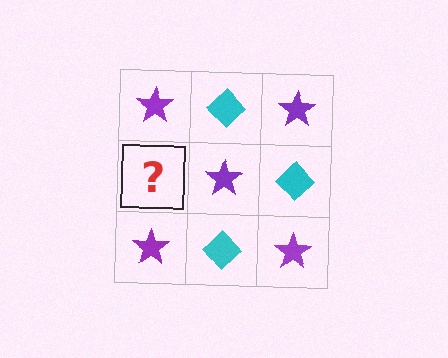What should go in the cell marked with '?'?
The missing cell should contain a cyan diamond.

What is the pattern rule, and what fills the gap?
The rule is that it alternates purple star and cyan diamond in a checkerboard pattern. The gap should be filled with a cyan diamond.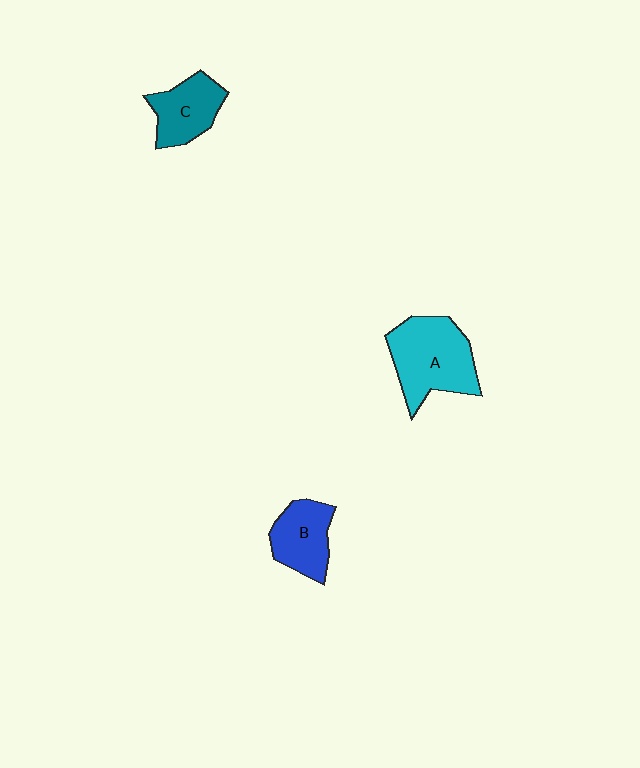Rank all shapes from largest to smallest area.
From largest to smallest: A (cyan), B (blue), C (teal).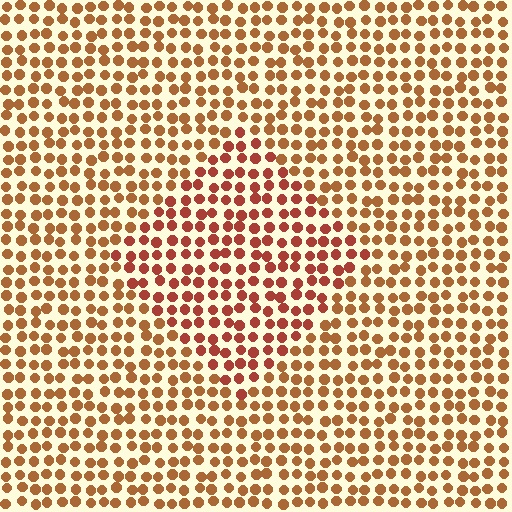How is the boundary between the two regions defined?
The boundary is defined purely by a slight shift in hue (about 22 degrees). Spacing, size, and orientation are identical on both sides.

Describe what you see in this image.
The image is filled with small brown elements in a uniform arrangement. A diamond-shaped region is visible where the elements are tinted to a slightly different hue, forming a subtle color boundary.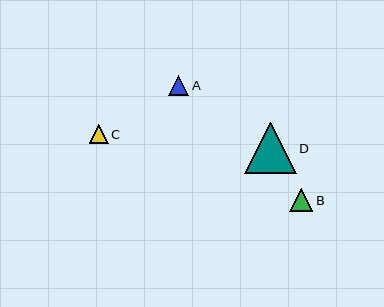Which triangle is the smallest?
Triangle C is the smallest with a size of approximately 18 pixels.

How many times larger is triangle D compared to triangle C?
Triangle D is approximately 2.8 times the size of triangle C.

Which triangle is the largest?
Triangle D is the largest with a size of approximately 52 pixels.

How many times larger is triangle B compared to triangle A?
Triangle B is approximately 1.1 times the size of triangle A.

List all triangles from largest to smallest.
From largest to smallest: D, B, A, C.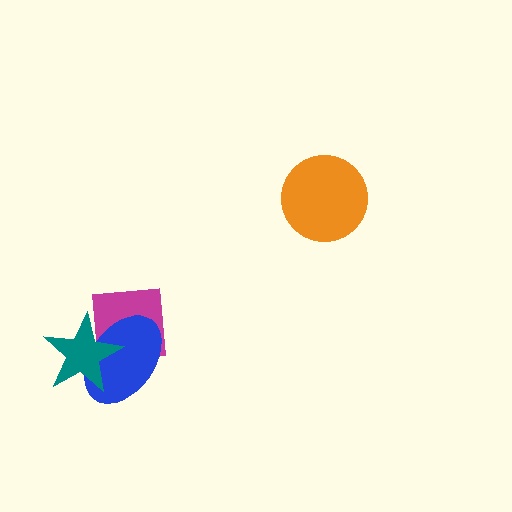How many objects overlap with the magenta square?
2 objects overlap with the magenta square.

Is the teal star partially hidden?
No, no other shape covers it.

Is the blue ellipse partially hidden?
Yes, it is partially covered by another shape.